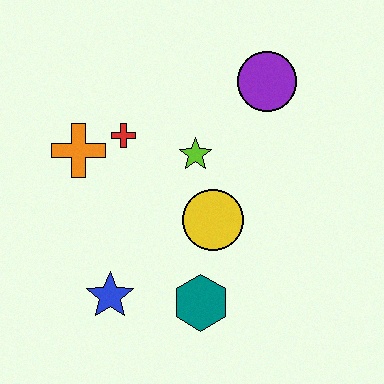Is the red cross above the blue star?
Yes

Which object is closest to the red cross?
The orange cross is closest to the red cross.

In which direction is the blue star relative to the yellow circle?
The blue star is to the left of the yellow circle.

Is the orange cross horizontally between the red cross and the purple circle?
No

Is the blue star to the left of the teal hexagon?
Yes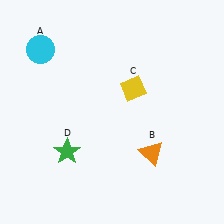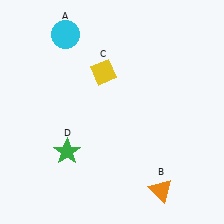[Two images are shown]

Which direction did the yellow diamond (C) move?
The yellow diamond (C) moved left.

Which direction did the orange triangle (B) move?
The orange triangle (B) moved down.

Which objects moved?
The objects that moved are: the cyan circle (A), the orange triangle (B), the yellow diamond (C).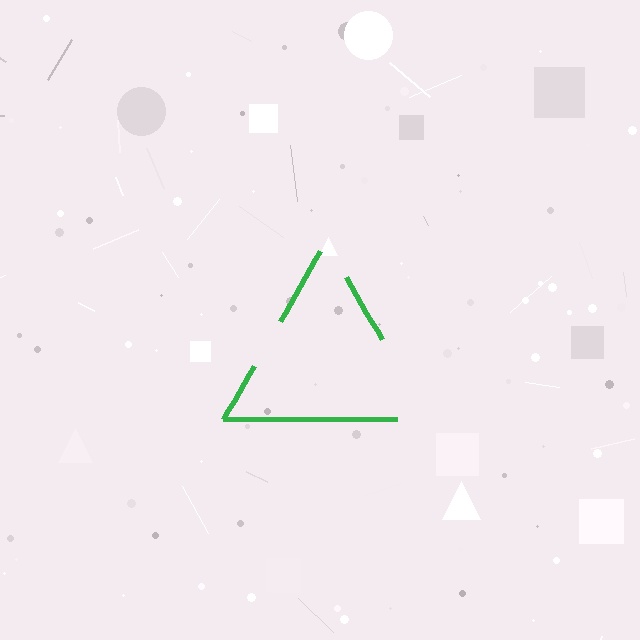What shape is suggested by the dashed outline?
The dashed outline suggests a triangle.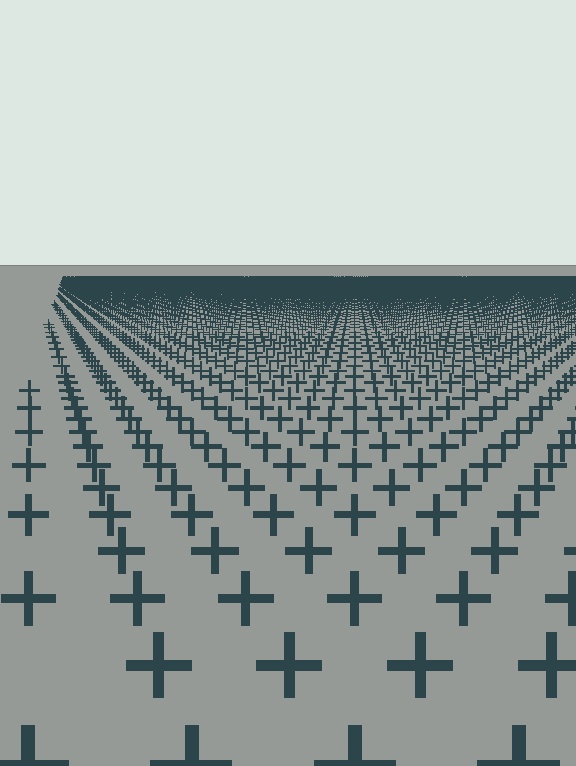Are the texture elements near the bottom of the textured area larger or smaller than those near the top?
Larger. Near the bottom, elements are closer to the viewer and appear at a bigger on-screen size.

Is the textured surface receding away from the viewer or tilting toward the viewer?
The surface is receding away from the viewer. Texture elements get smaller and denser toward the top.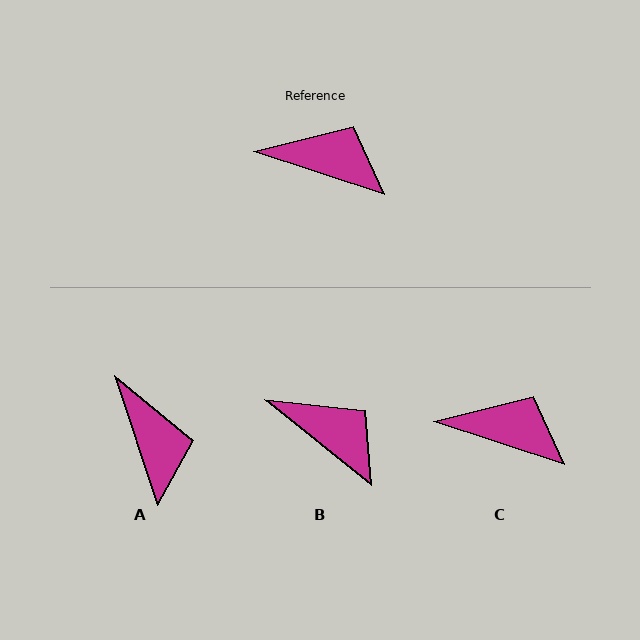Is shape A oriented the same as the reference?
No, it is off by about 53 degrees.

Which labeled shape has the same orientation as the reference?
C.